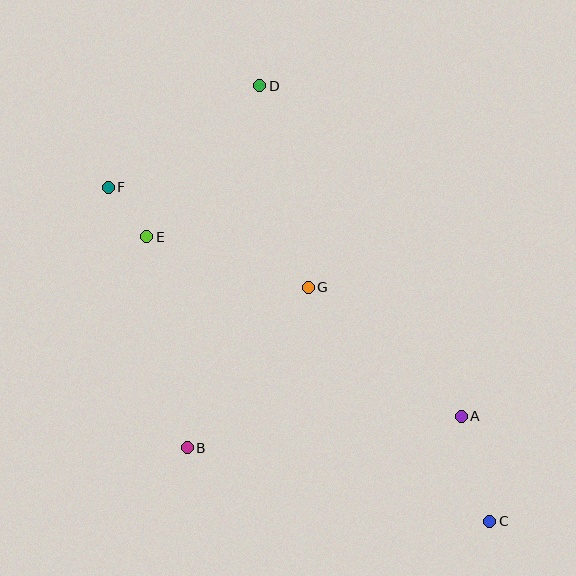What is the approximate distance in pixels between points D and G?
The distance between D and G is approximately 207 pixels.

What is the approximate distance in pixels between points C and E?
The distance between C and E is approximately 446 pixels.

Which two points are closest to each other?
Points E and F are closest to each other.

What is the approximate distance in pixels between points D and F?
The distance between D and F is approximately 182 pixels.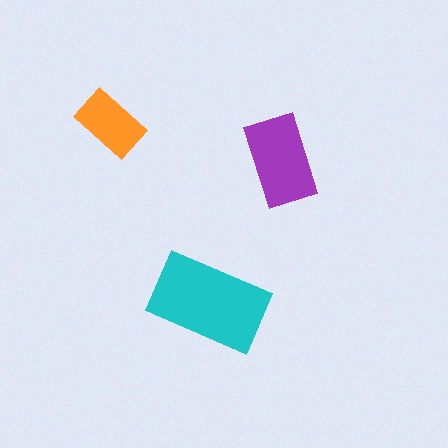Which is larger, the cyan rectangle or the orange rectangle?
The cyan one.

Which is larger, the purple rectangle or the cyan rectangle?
The cyan one.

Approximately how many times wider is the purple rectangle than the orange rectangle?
About 1.5 times wider.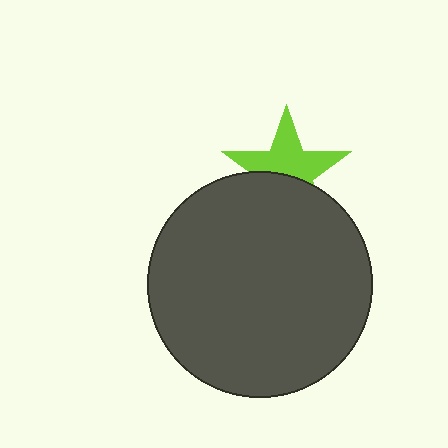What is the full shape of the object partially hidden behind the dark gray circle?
The partially hidden object is a lime star.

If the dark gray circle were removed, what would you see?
You would see the complete lime star.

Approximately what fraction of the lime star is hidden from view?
Roughly 43% of the lime star is hidden behind the dark gray circle.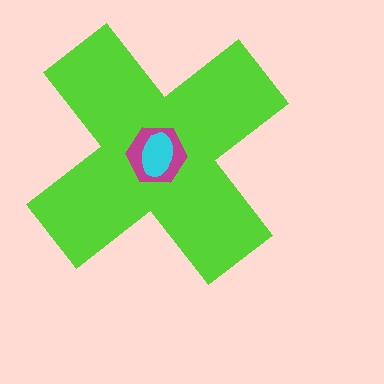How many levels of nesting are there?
3.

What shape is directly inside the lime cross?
The magenta hexagon.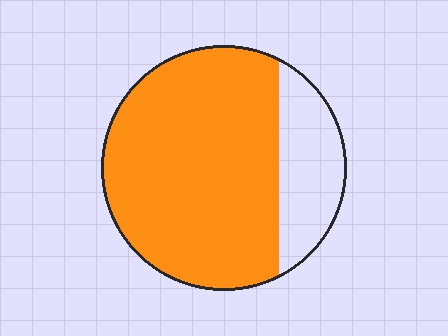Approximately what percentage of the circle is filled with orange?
Approximately 80%.